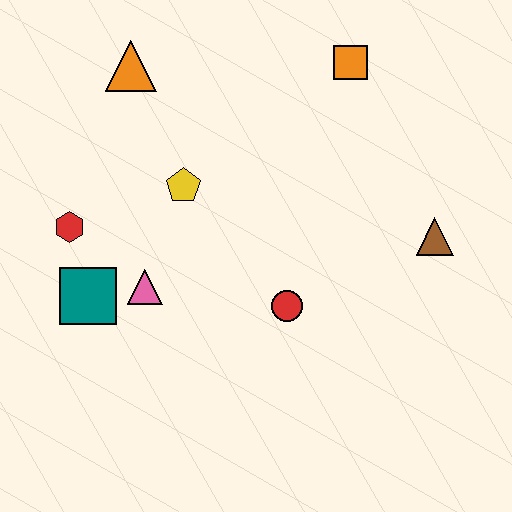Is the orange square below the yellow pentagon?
No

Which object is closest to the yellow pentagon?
The pink triangle is closest to the yellow pentagon.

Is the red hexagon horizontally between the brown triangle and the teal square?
No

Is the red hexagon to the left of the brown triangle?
Yes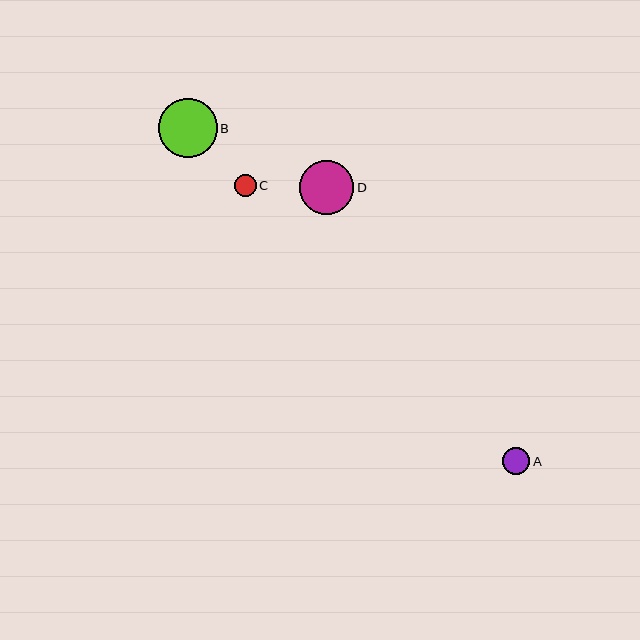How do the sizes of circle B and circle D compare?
Circle B and circle D are approximately the same size.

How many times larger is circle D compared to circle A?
Circle D is approximately 2.0 times the size of circle A.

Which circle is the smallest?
Circle C is the smallest with a size of approximately 22 pixels.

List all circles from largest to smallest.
From largest to smallest: B, D, A, C.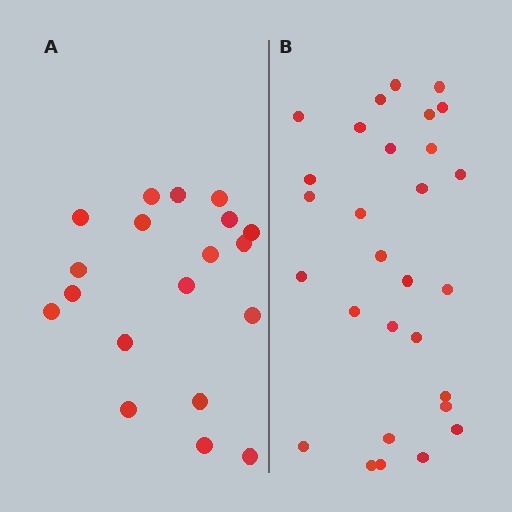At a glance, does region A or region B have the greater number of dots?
Region B (the right region) has more dots.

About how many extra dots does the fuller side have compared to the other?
Region B has roughly 10 or so more dots than region A.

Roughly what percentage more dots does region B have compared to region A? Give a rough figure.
About 55% more.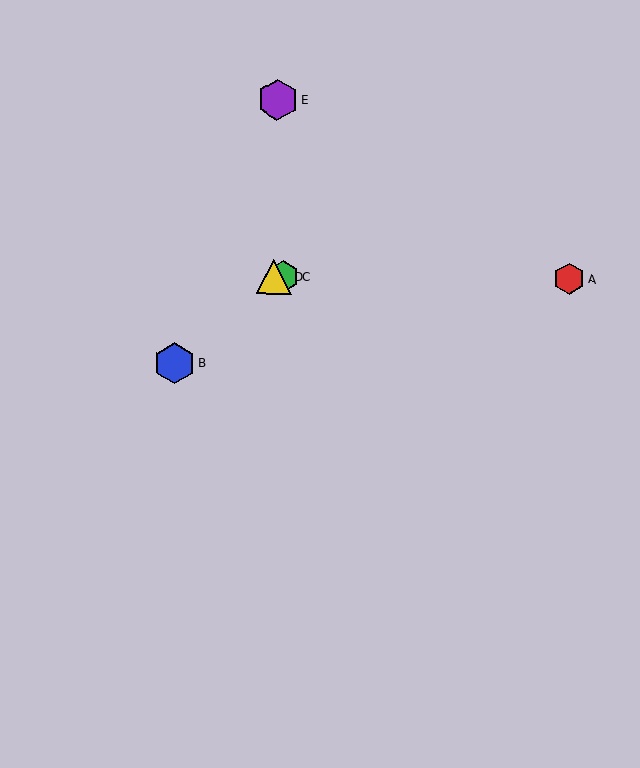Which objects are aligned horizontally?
Objects A, C, D are aligned horizontally.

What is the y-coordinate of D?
Object D is at y≈276.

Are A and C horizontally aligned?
Yes, both are at y≈279.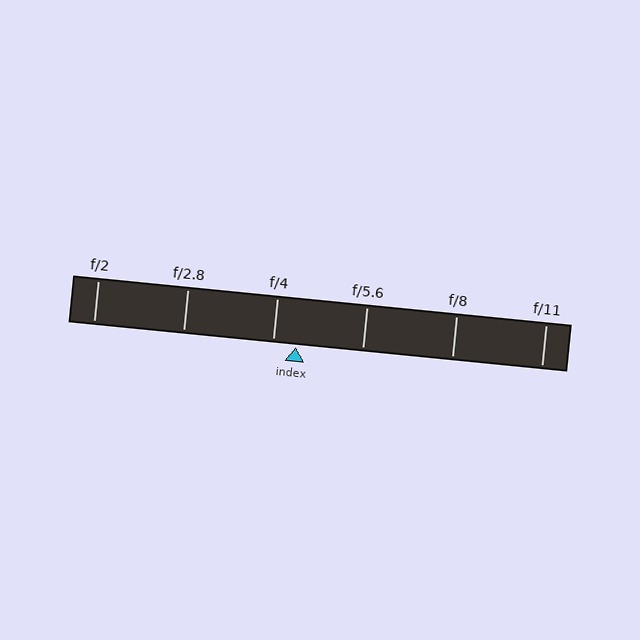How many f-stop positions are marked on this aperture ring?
There are 6 f-stop positions marked.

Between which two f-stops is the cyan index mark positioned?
The index mark is between f/4 and f/5.6.